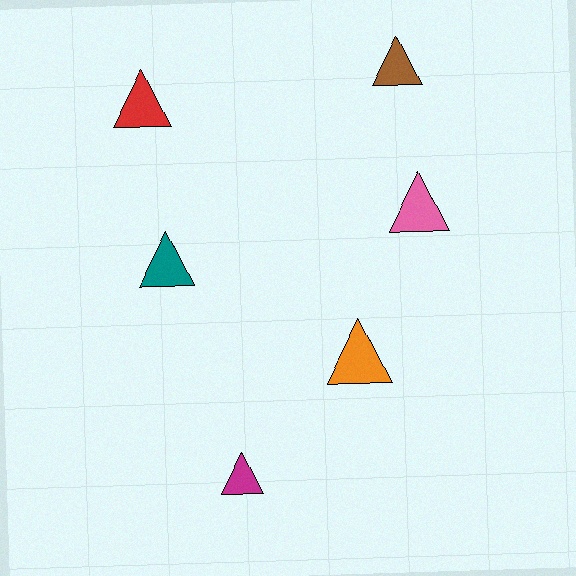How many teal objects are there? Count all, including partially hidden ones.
There is 1 teal object.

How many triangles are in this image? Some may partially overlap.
There are 6 triangles.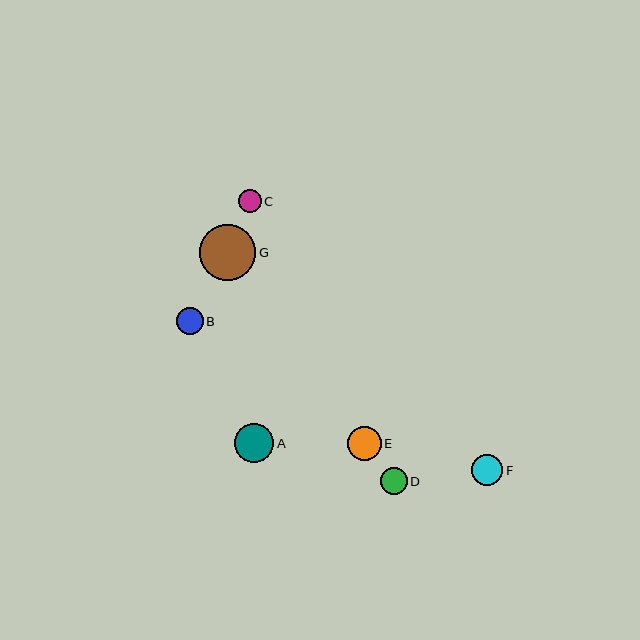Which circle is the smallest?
Circle C is the smallest with a size of approximately 23 pixels.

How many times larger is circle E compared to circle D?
Circle E is approximately 1.3 times the size of circle D.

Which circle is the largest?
Circle G is the largest with a size of approximately 56 pixels.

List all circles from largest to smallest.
From largest to smallest: G, A, E, F, D, B, C.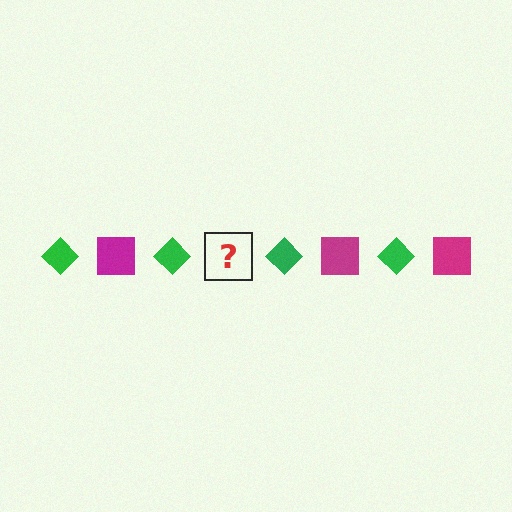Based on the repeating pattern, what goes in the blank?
The blank should be a magenta square.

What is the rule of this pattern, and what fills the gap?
The rule is that the pattern alternates between green diamond and magenta square. The gap should be filled with a magenta square.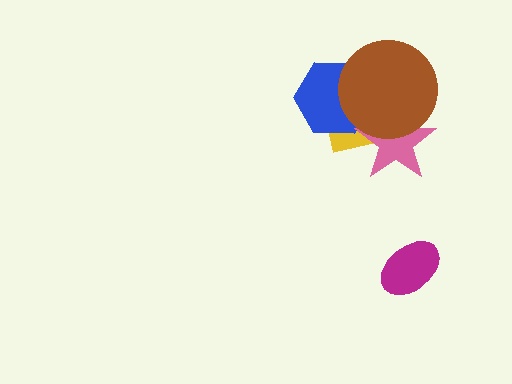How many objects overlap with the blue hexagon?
2 objects overlap with the blue hexagon.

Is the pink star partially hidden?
Yes, it is partially covered by another shape.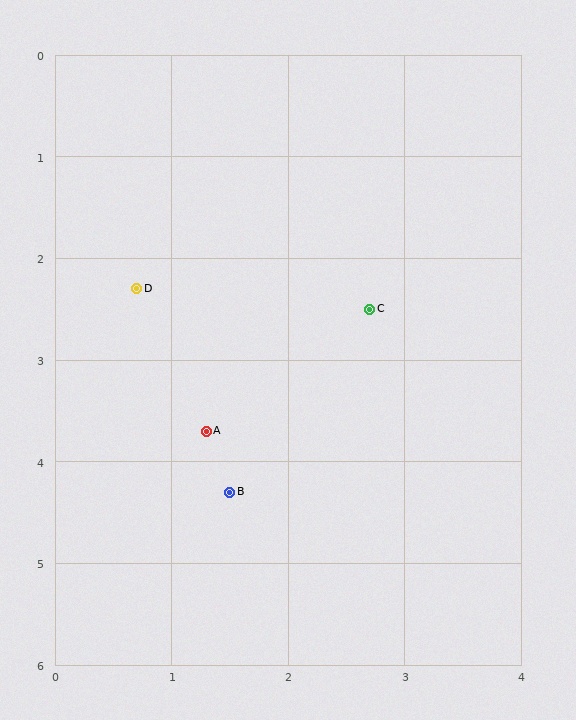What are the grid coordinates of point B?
Point B is at approximately (1.5, 4.3).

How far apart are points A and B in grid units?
Points A and B are about 0.6 grid units apart.